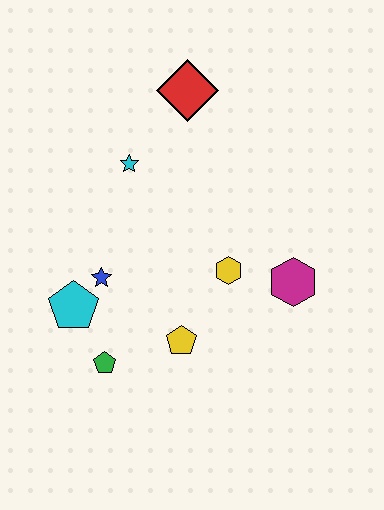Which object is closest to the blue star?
The cyan pentagon is closest to the blue star.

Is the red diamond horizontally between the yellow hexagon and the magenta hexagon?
No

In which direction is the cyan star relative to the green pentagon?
The cyan star is above the green pentagon.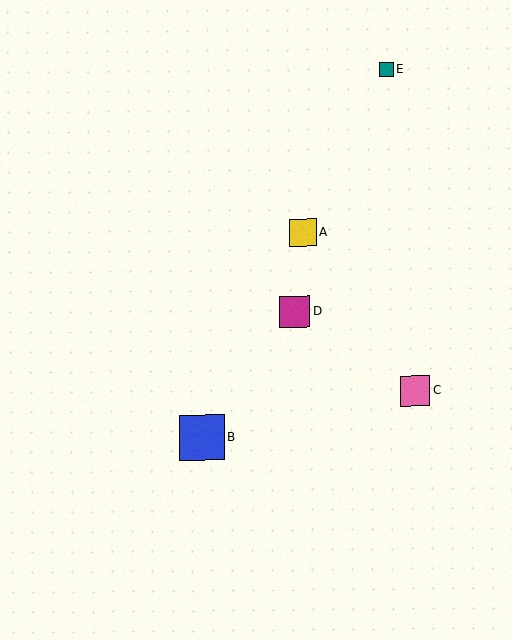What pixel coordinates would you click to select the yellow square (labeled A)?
Click at (303, 233) to select the yellow square A.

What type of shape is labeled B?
Shape B is a blue square.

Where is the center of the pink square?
The center of the pink square is at (415, 391).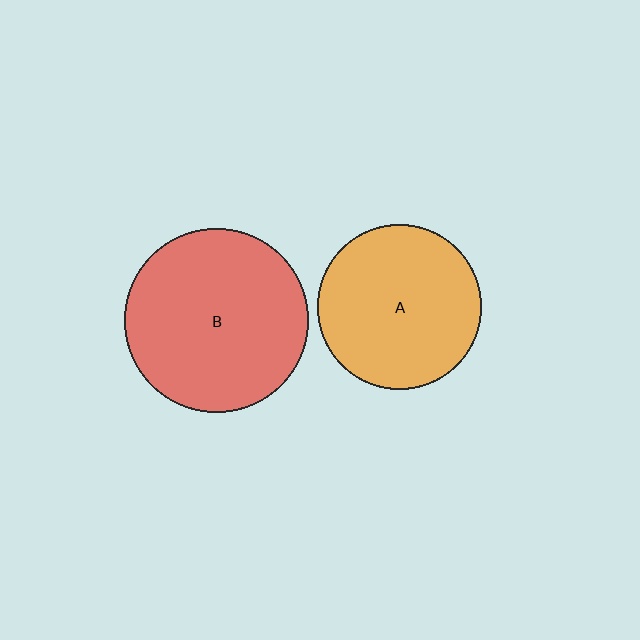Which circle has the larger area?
Circle B (red).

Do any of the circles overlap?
No, none of the circles overlap.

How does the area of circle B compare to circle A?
Approximately 1.2 times.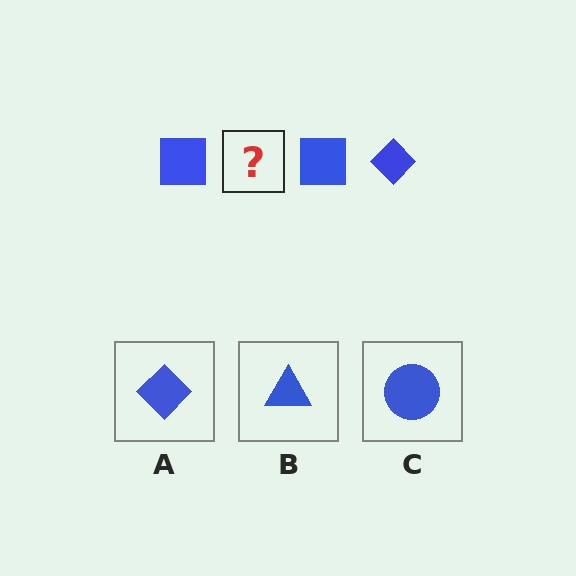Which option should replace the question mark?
Option A.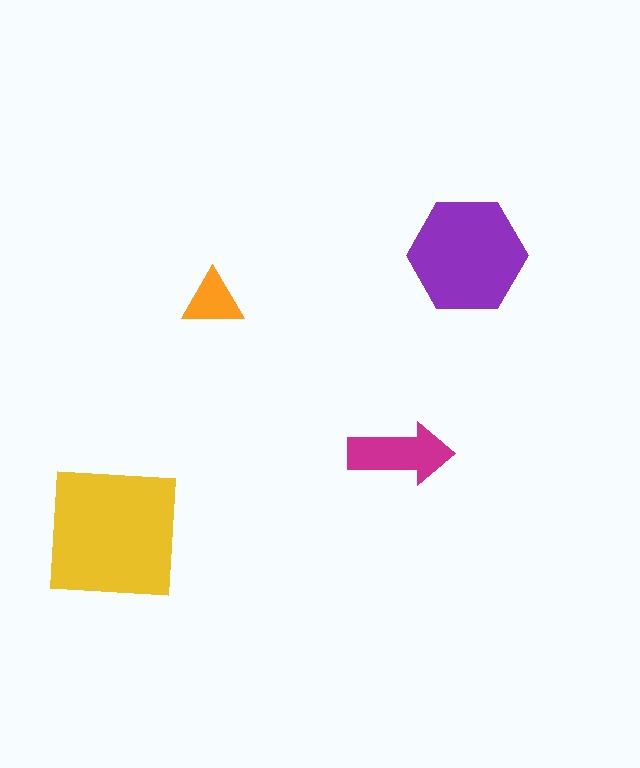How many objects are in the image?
There are 4 objects in the image.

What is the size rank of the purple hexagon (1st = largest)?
2nd.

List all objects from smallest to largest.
The orange triangle, the magenta arrow, the purple hexagon, the yellow square.